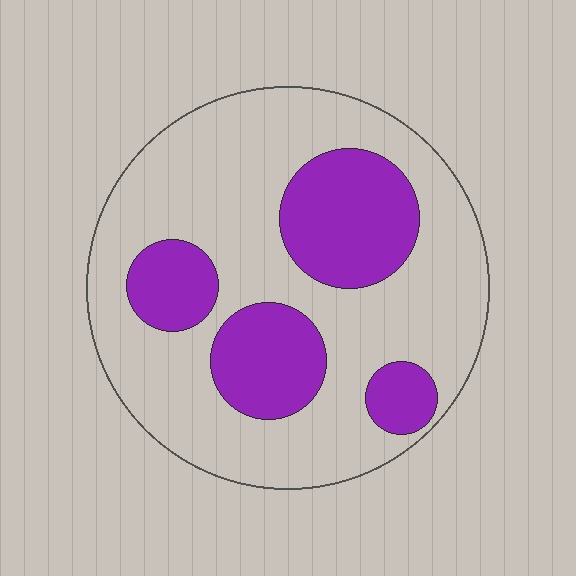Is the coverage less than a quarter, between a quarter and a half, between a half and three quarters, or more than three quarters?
Between a quarter and a half.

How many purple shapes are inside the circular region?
4.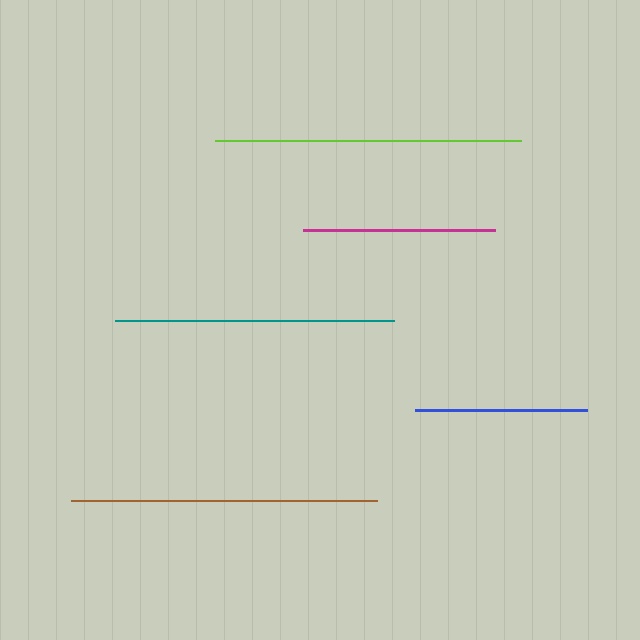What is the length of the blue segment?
The blue segment is approximately 172 pixels long.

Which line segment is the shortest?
The blue line is the shortest at approximately 172 pixels.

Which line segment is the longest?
The lime line is the longest at approximately 307 pixels.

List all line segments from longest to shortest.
From longest to shortest: lime, brown, teal, magenta, blue.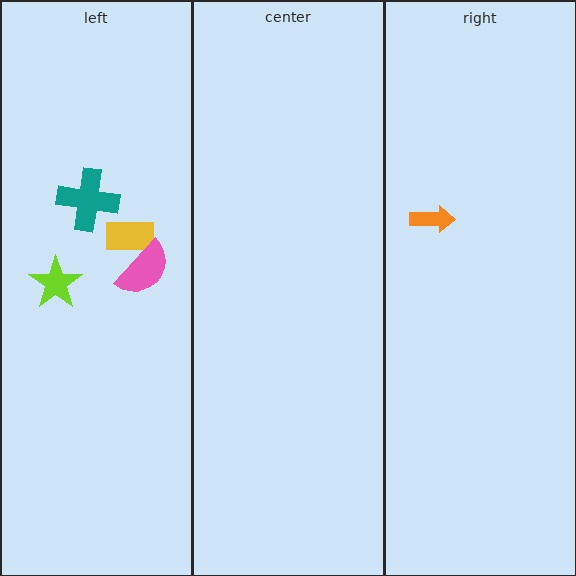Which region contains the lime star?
The left region.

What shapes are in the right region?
The orange arrow.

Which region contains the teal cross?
The left region.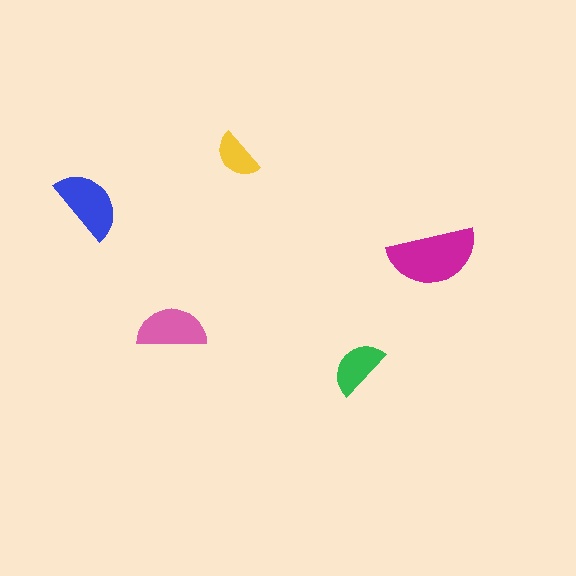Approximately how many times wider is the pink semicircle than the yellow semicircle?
About 1.5 times wider.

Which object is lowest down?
The green semicircle is bottommost.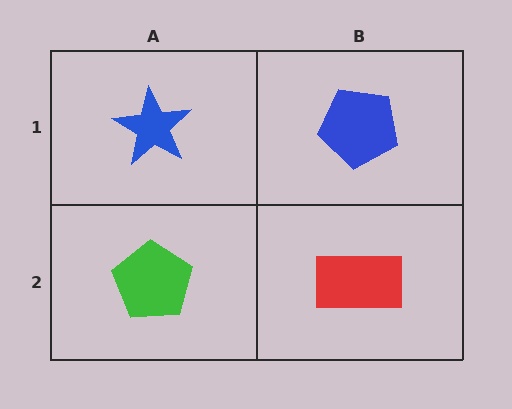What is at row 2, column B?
A red rectangle.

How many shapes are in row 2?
2 shapes.